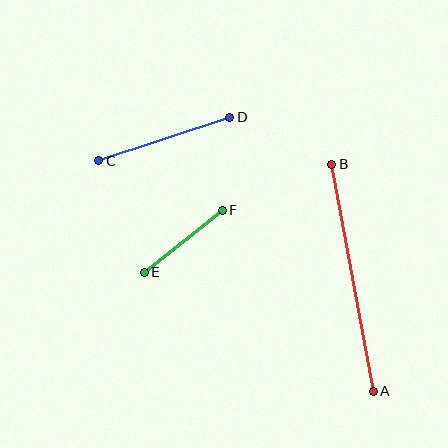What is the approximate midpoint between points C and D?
The midpoint is at approximately (164, 139) pixels.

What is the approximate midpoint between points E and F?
The midpoint is at approximately (183, 241) pixels.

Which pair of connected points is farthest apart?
Points A and B are farthest apart.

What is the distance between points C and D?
The distance is approximately 138 pixels.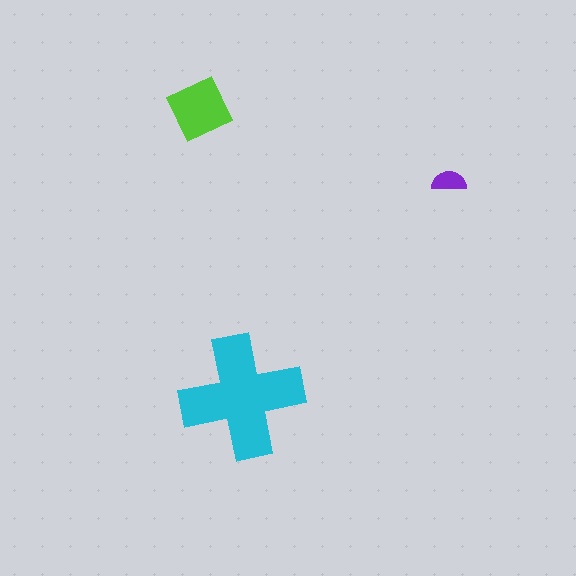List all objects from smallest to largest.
The purple semicircle, the lime diamond, the cyan cross.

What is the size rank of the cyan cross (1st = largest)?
1st.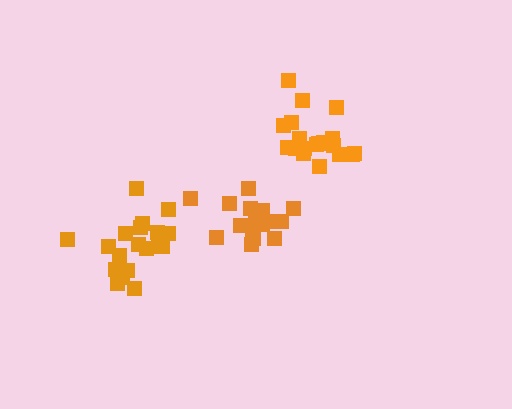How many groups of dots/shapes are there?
There are 3 groups.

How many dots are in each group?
Group 1: 19 dots, Group 2: 19 dots, Group 3: 17 dots (55 total).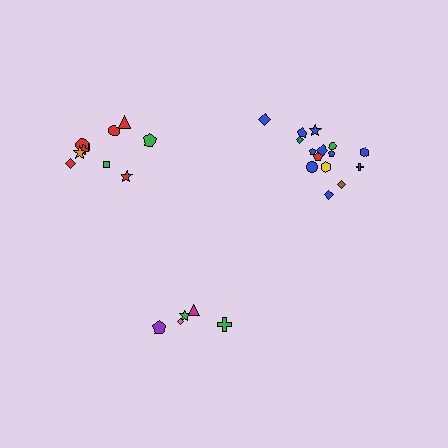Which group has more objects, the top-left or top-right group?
The top-right group.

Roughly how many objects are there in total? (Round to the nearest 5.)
Roughly 30 objects in total.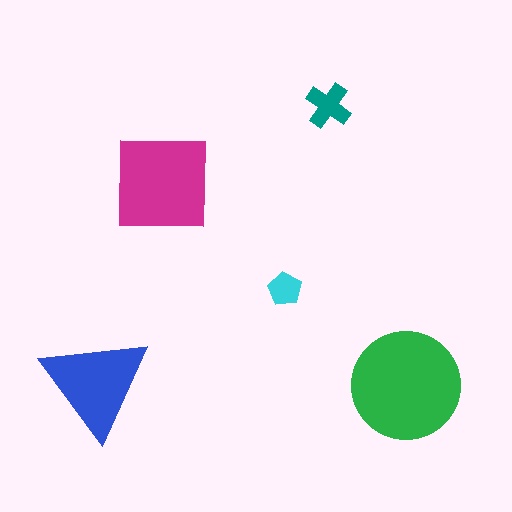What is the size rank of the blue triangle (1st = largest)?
3rd.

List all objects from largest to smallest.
The green circle, the magenta square, the blue triangle, the teal cross, the cyan pentagon.